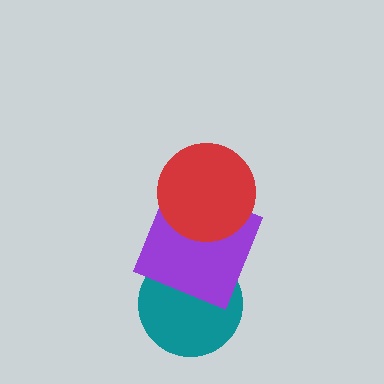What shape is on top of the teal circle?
The purple square is on top of the teal circle.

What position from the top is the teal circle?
The teal circle is 3rd from the top.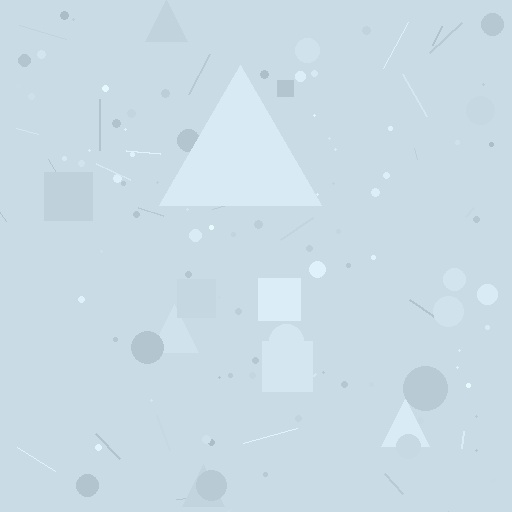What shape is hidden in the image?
A triangle is hidden in the image.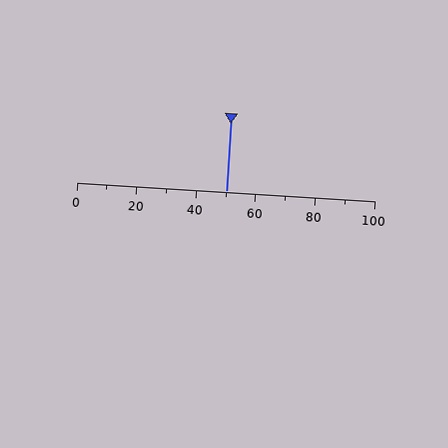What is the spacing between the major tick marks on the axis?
The major ticks are spaced 20 apart.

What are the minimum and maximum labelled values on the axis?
The axis runs from 0 to 100.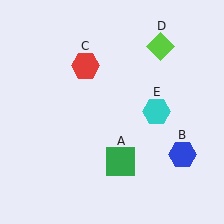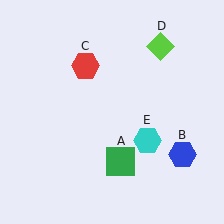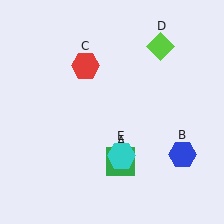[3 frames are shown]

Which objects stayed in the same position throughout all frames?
Green square (object A) and blue hexagon (object B) and red hexagon (object C) and lime diamond (object D) remained stationary.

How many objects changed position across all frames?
1 object changed position: cyan hexagon (object E).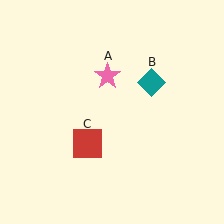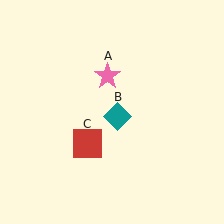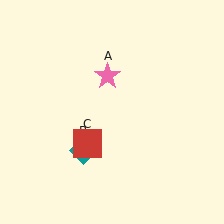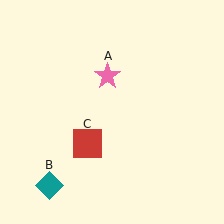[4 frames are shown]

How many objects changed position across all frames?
1 object changed position: teal diamond (object B).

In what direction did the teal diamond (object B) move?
The teal diamond (object B) moved down and to the left.